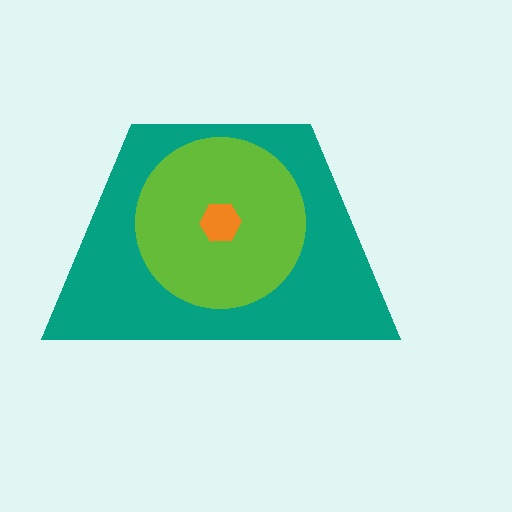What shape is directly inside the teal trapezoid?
The lime circle.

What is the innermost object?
The orange hexagon.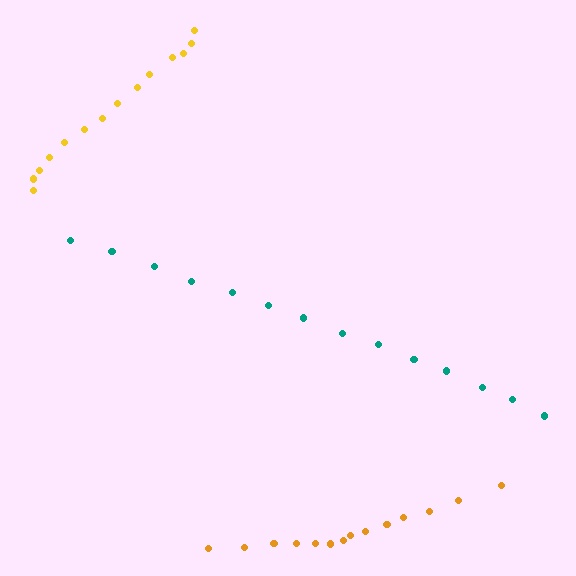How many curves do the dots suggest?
There are 3 distinct paths.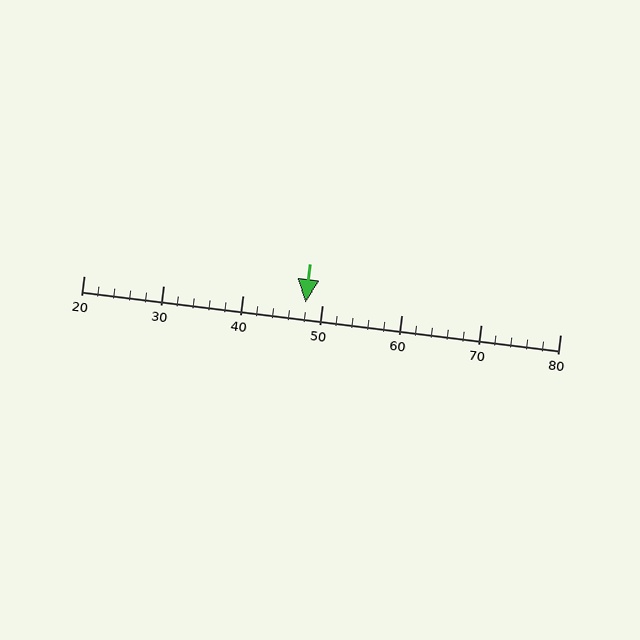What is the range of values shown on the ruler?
The ruler shows values from 20 to 80.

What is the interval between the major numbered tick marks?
The major tick marks are spaced 10 units apart.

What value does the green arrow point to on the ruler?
The green arrow points to approximately 48.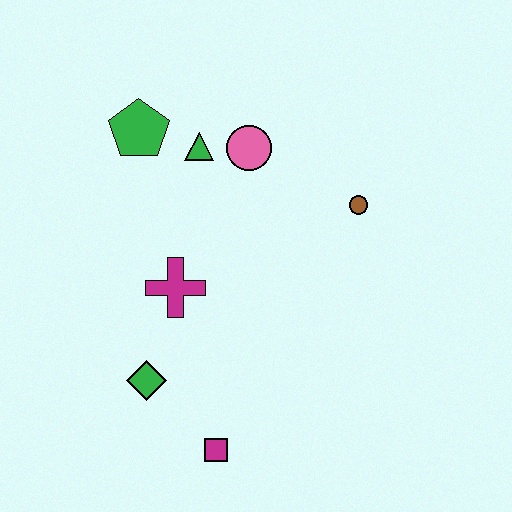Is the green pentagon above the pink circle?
Yes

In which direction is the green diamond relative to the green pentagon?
The green diamond is below the green pentagon.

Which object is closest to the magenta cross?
The green diamond is closest to the magenta cross.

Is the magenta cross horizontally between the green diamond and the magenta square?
Yes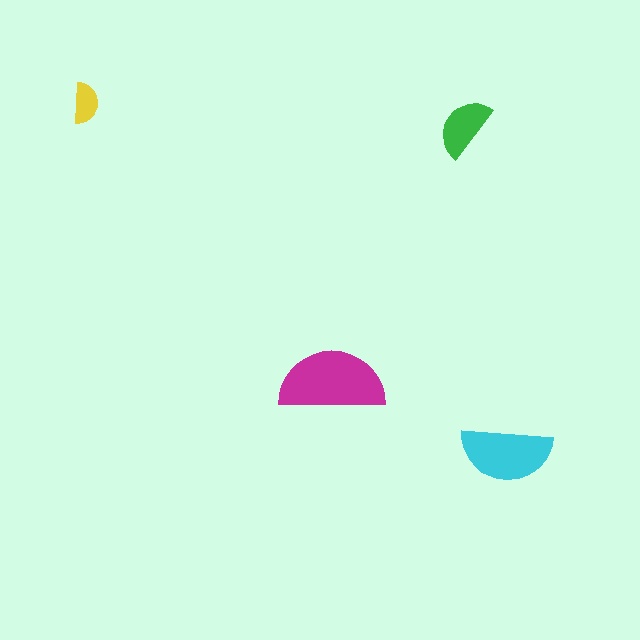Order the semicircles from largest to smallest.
the magenta one, the cyan one, the green one, the yellow one.